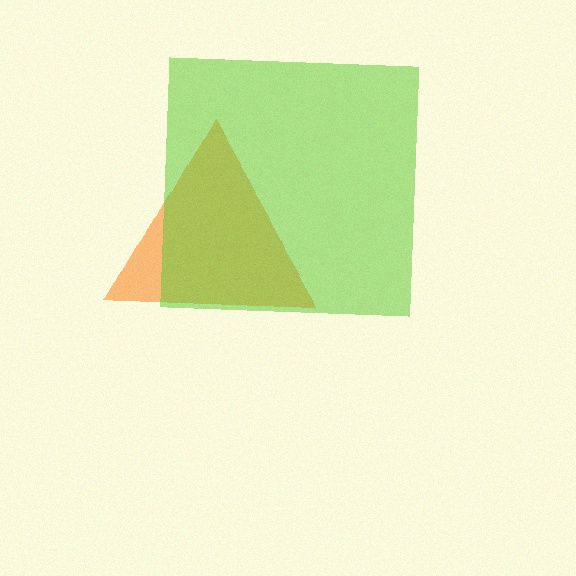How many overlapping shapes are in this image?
There are 2 overlapping shapes in the image.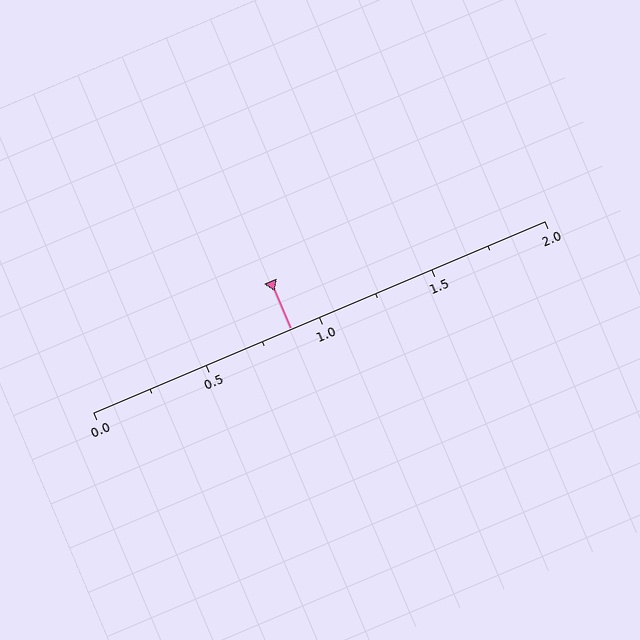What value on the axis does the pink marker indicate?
The marker indicates approximately 0.88.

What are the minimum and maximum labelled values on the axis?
The axis runs from 0.0 to 2.0.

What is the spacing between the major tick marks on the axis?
The major ticks are spaced 0.5 apart.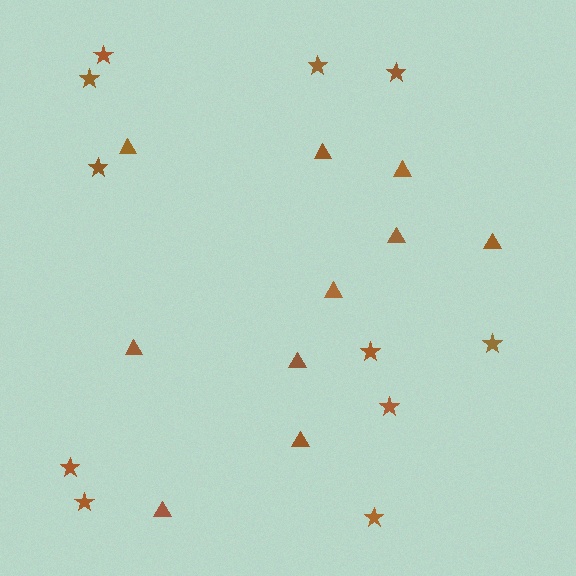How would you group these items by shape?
There are 2 groups: one group of stars (11) and one group of triangles (10).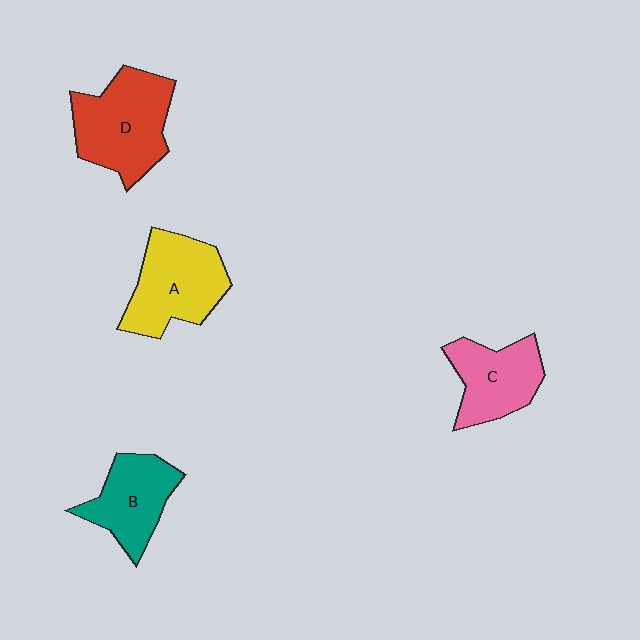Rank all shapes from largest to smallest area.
From largest to smallest: D (red), A (yellow), B (teal), C (pink).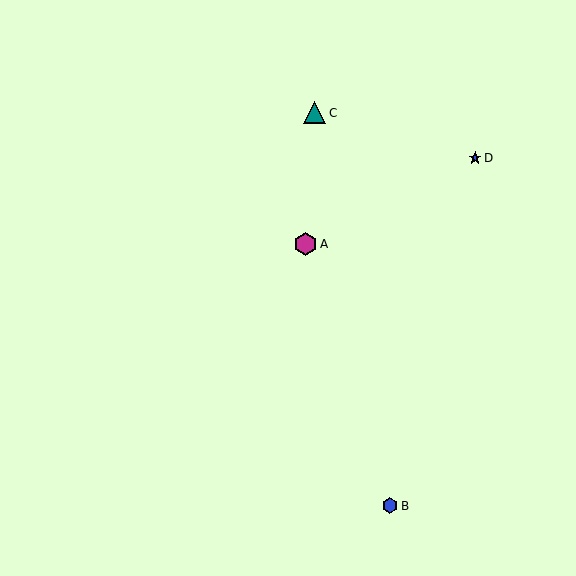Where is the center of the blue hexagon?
The center of the blue hexagon is at (390, 506).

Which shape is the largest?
The magenta hexagon (labeled A) is the largest.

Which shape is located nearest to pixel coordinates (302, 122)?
The teal triangle (labeled C) at (315, 113) is nearest to that location.